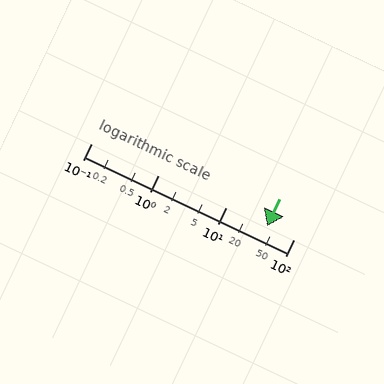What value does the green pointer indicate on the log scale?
The pointer indicates approximately 40.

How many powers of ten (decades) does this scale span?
The scale spans 3 decades, from 0.1 to 100.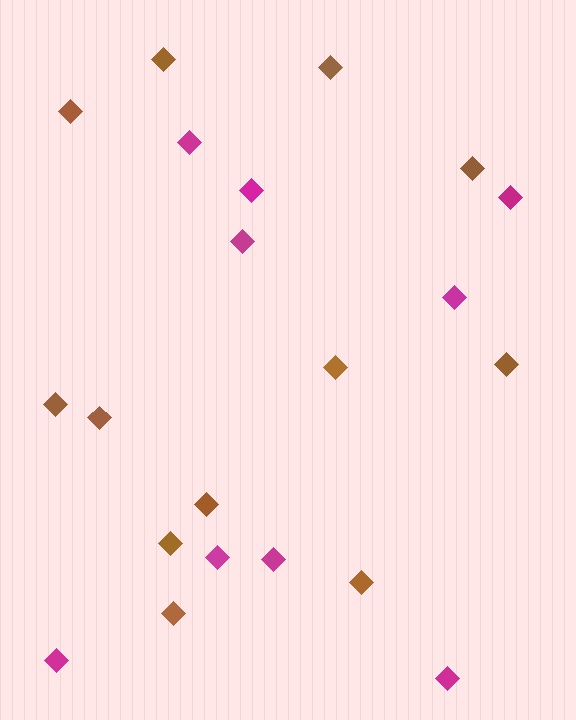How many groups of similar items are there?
There are 2 groups: one group of brown diamonds (12) and one group of magenta diamonds (9).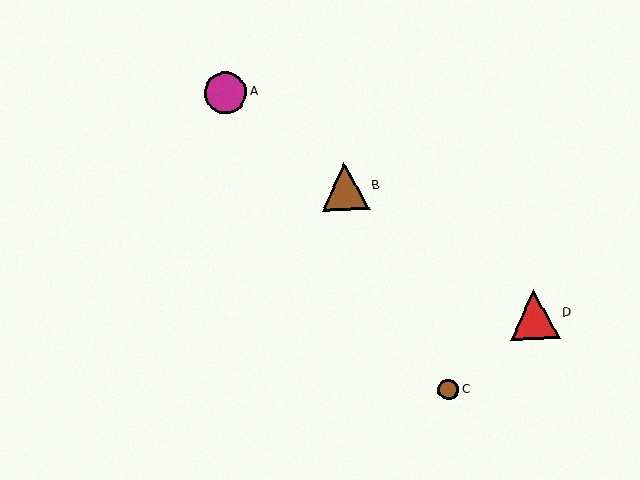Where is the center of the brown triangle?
The center of the brown triangle is at (345, 186).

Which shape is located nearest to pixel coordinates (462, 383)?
The brown circle (labeled C) at (448, 390) is nearest to that location.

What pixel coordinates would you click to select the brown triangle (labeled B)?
Click at (345, 186) to select the brown triangle B.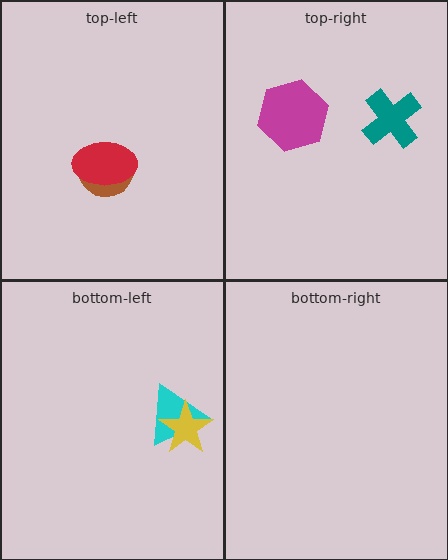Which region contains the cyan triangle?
The bottom-left region.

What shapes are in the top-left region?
The brown semicircle, the red ellipse.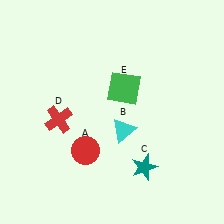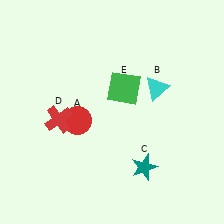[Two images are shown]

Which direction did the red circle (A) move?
The red circle (A) moved up.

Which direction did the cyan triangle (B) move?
The cyan triangle (B) moved up.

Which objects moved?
The objects that moved are: the red circle (A), the cyan triangle (B).